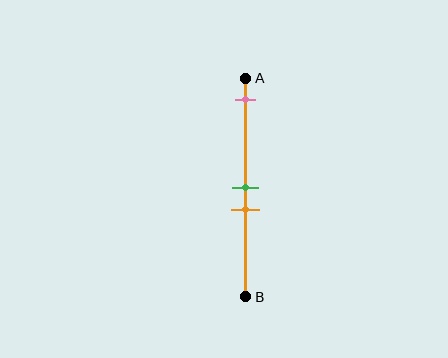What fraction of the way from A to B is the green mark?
The green mark is approximately 50% (0.5) of the way from A to B.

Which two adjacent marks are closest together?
The green and orange marks are the closest adjacent pair.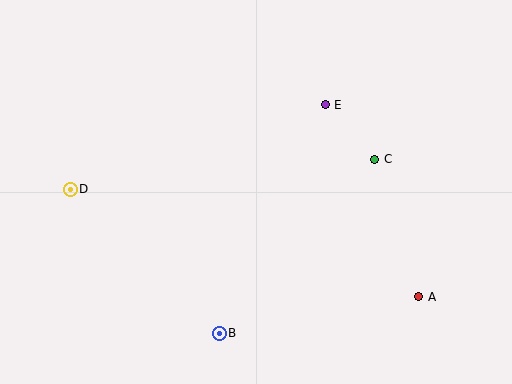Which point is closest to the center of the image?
Point E at (325, 105) is closest to the center.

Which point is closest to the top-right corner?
Point C is closest to the top-right corner.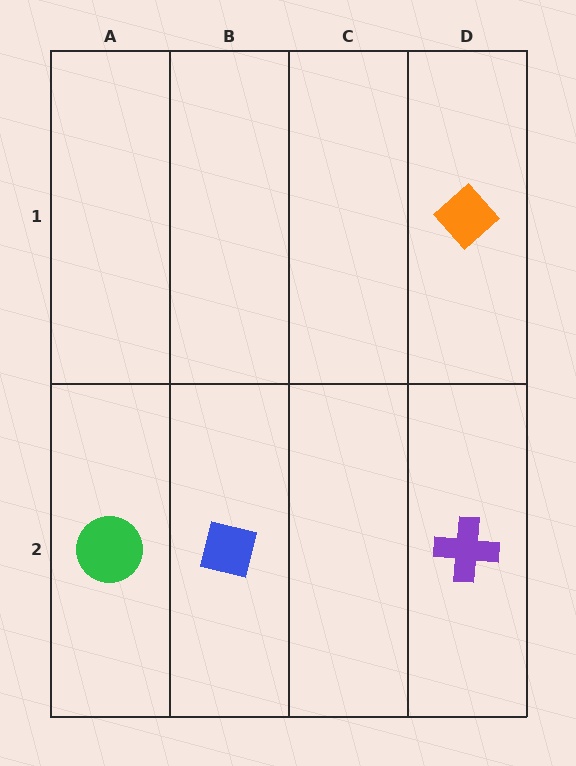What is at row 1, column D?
An orange diamond.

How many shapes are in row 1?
1 shape.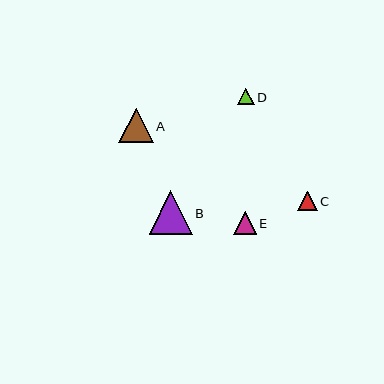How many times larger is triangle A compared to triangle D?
Triangle A is approximately 2.1 times the size of triangle D.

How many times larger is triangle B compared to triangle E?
Triangle B is approximately 1.9 times the size of triangle E.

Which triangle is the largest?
Triangle B is the largest with a size of approximately 43 pixels.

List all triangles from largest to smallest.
From largest to smallest: B, A, E, C, D.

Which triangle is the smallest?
Triangle D is the smallest with a size of approximately 16 pixels.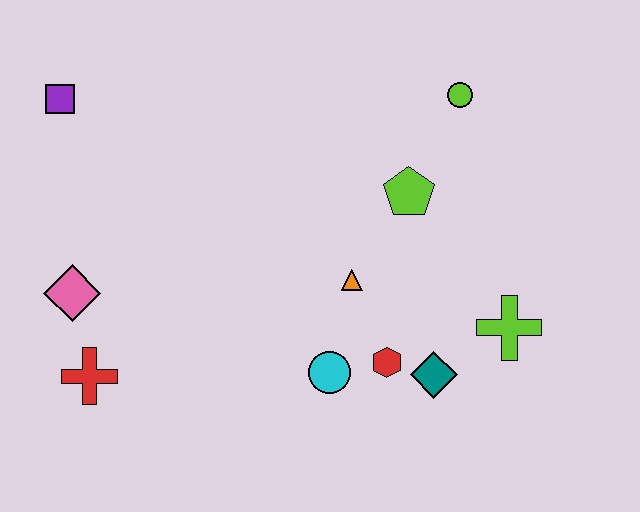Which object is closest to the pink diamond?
The red cross is closest to the pink diamond.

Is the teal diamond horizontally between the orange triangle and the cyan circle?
No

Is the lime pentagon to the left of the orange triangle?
No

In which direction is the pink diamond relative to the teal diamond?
The pink diamond is to the left of the teal diamond.